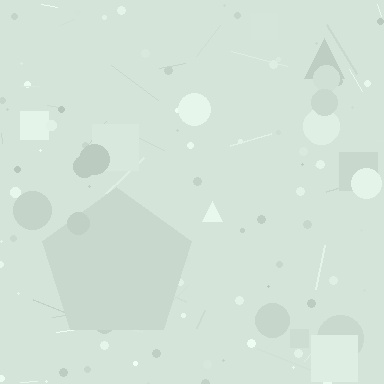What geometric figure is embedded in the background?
A pentagon is embedded in the background.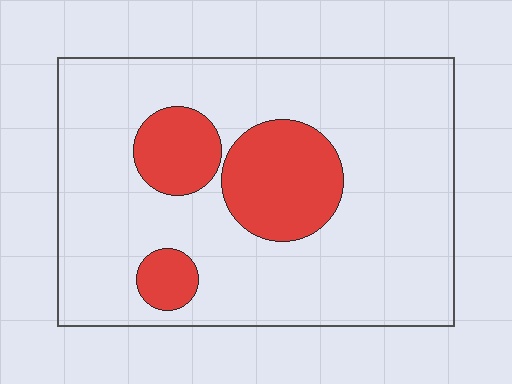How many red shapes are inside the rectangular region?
3.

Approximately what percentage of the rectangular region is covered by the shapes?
Approximately 20%.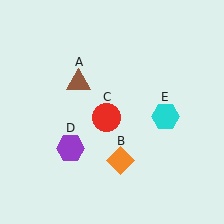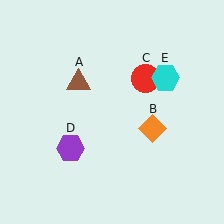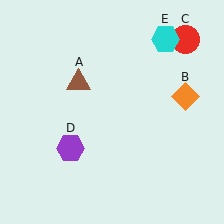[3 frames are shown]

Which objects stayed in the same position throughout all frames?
Brown triangle (object A) and purple hexagon (object D) remained stationary.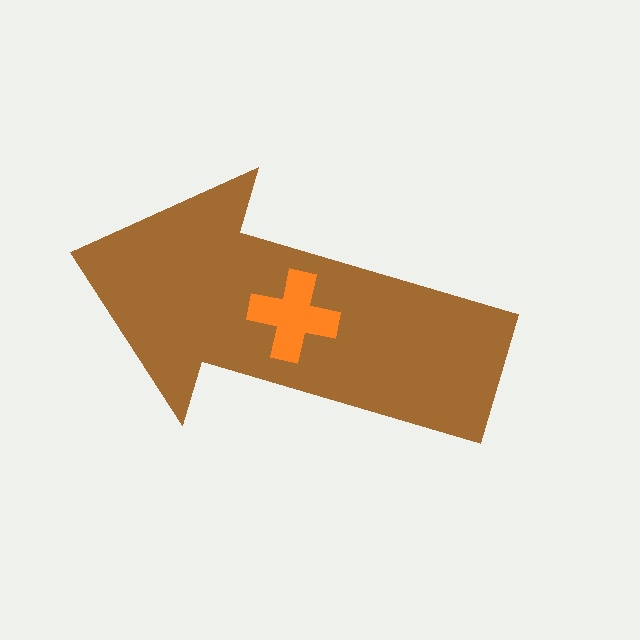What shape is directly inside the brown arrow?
The orange cross.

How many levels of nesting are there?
2.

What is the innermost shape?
The orange cross.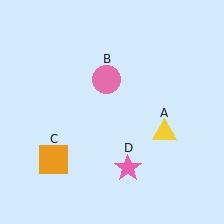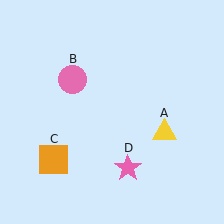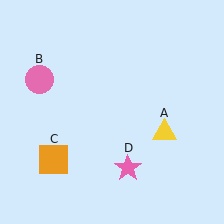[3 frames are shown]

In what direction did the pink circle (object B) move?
The pink circle (object B) moved left.